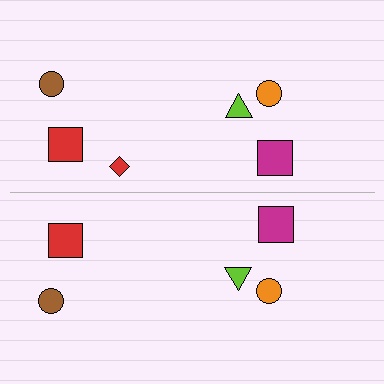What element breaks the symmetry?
A red diamond is missing from the bottom side.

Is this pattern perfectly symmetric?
No, the pattern is not perfectly symmetric. A red diamond is missing from the bottom side.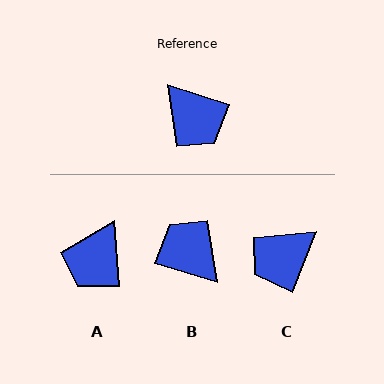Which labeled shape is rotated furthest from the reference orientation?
B, about 180 degrees away.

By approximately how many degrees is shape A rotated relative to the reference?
Approximately 68 degrees clockwise.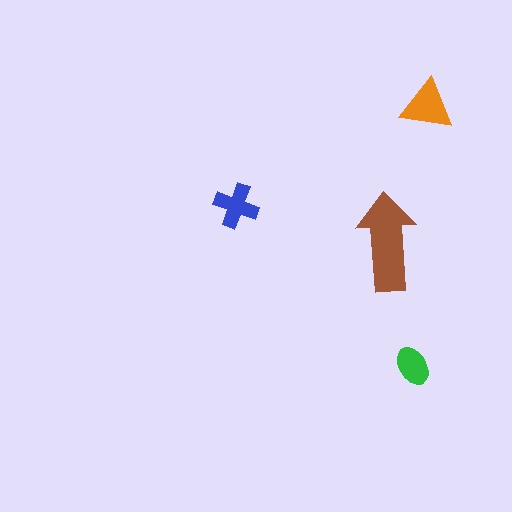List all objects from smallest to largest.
The green ellipse, the blue cross, the orange triangle, the brown arrow.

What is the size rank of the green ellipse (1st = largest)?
4th.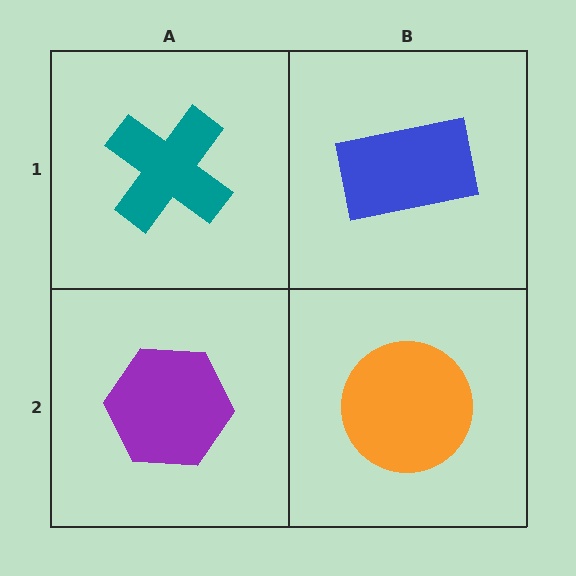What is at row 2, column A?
A purple hexagon.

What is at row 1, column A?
A teal cross.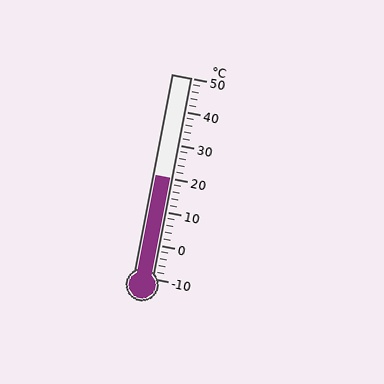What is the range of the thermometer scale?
The thermometer scale ranges from -10°C to 50°C.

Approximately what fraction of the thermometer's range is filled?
The thermometer is filled to approximately 50% of its range.